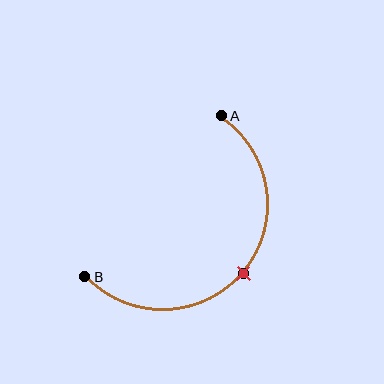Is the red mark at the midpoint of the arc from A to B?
Yes. The red mark lies on the arc at equal arc-length from both A and B — it is the arc midpoint.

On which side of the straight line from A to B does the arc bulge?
The arc bulges below and to the right of the straight line connecting A and B.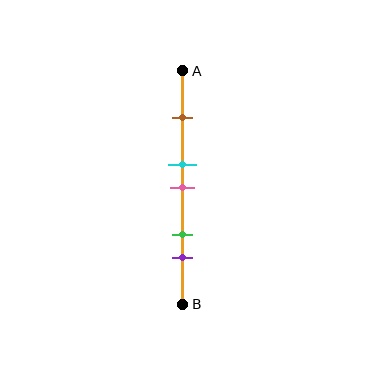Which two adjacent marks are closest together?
The cyan and pink marks are the closest adjacent pair.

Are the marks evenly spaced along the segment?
No, the marks are not evenly spaced.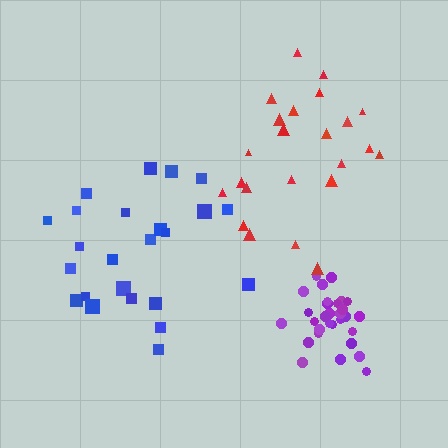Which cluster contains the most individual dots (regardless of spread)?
Purple (31).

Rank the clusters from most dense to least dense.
purple, blue, red.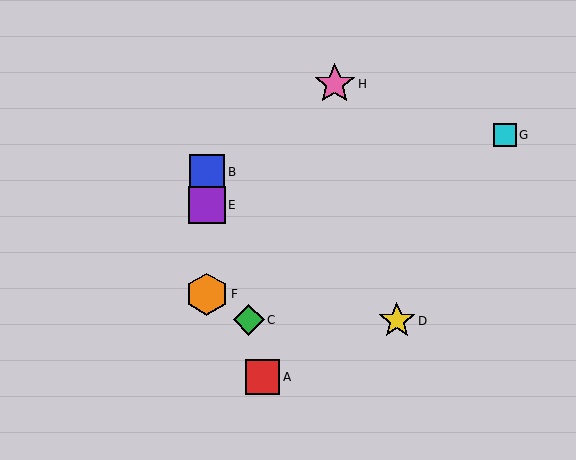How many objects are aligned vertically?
3 objects (B, E, F) are aligned vertically.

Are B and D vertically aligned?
No, B is at x≈207 and D is at x≈397.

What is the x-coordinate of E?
Object E is at x≈207.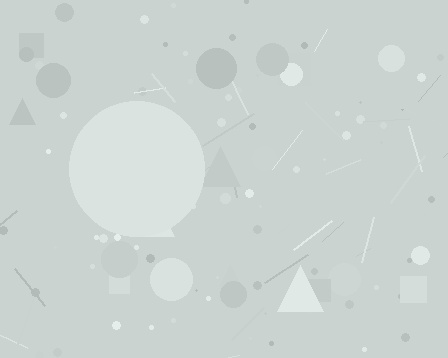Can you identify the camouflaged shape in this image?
The camouflaged shape is a circle.